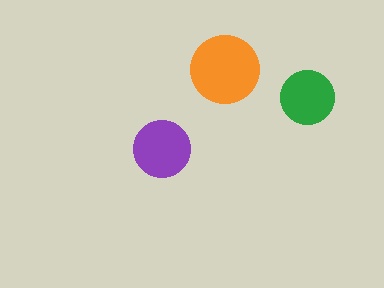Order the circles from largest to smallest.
the orange one, the purple one, the green one.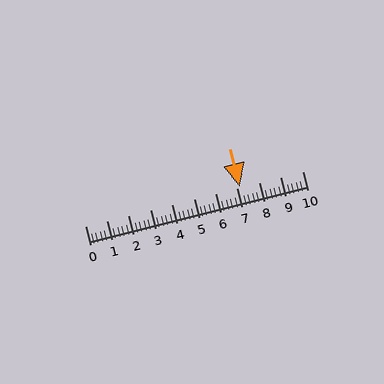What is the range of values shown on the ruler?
The ruler shows values from 0 to 10.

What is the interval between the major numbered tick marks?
The major tick marks are spaced 1 units apart.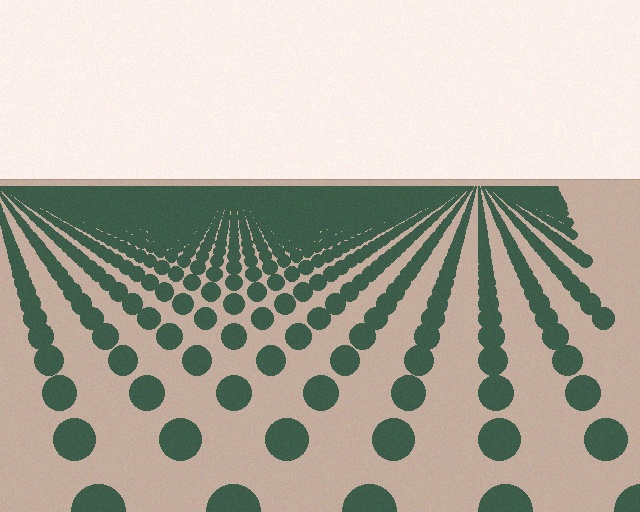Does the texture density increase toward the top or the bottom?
Density increases toward the top.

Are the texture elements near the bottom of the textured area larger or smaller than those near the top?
Larger. Near the bottom, elements are closer to the viewer and appear at a bigger on-screen size.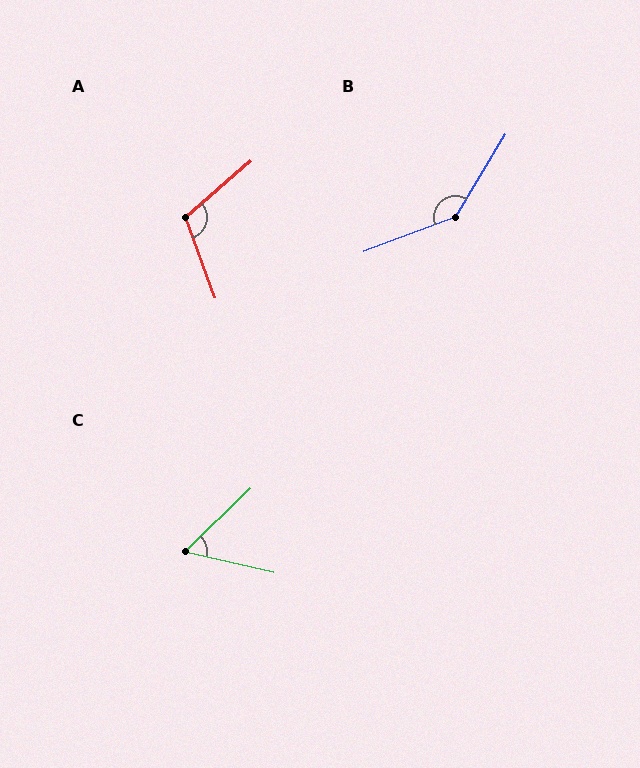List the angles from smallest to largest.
C (57°), A (110°), B (142°).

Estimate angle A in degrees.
Approximately 110 degrees.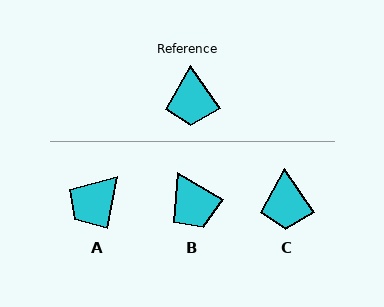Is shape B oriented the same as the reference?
No, it is off by about 25 degrees.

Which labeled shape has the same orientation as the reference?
C.